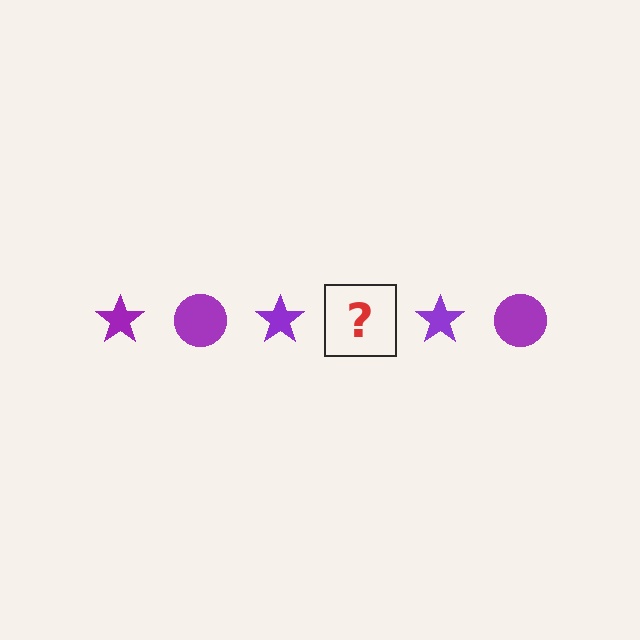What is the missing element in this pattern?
The missing element is a purple circle.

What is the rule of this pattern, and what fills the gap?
The rule is that the pattern cycles through star, circle shapes in purple. The gap should be filled with a purple circle.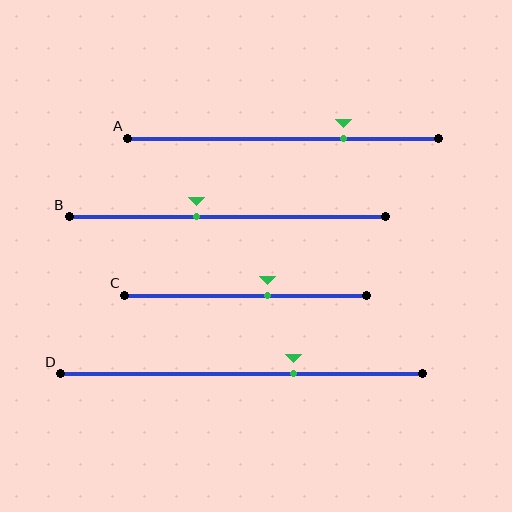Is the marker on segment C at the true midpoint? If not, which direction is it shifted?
No, the marker on segment C is shifted to the right by about 9% of the segment length.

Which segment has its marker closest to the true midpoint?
Segment C has its marker closest to the true midpoint.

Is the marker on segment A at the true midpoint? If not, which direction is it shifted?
No, the marker on segment A is shifted to the right by about 20% of the segment length.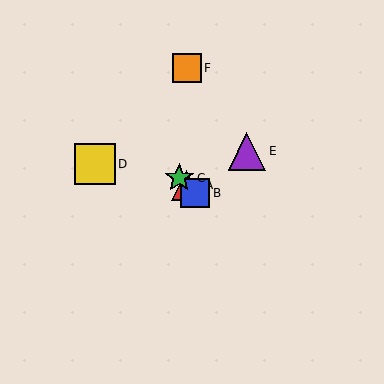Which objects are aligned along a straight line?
Objects A, B, C are aligned along a straight line.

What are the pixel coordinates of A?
Object A is at (187, 185).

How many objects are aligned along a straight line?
3 objects (A, B, C) are aligned along a straight line.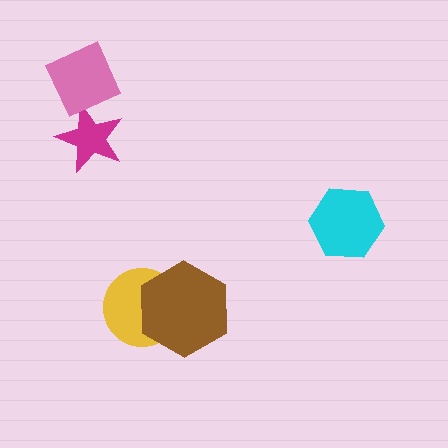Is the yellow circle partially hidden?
Yes, it is partially covered by another shape.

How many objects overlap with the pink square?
0 objects overlap with the pink square.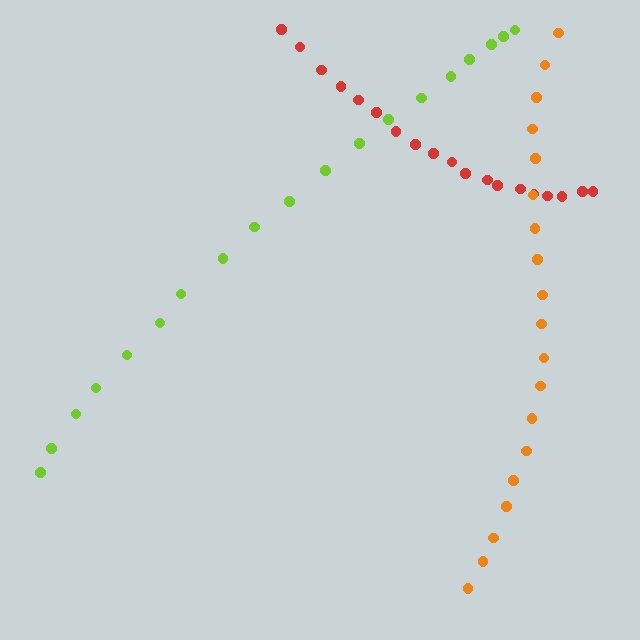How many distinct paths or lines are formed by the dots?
There are 3 distinct paths.